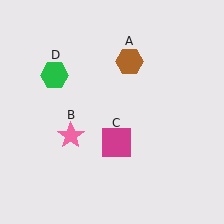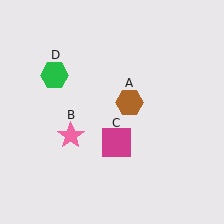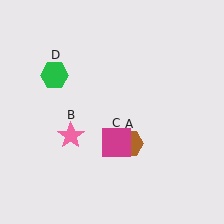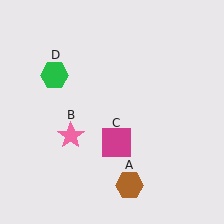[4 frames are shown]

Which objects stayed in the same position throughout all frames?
Pink star (object B) and magenta square (object C) and green hexagon (object D) remained stationary.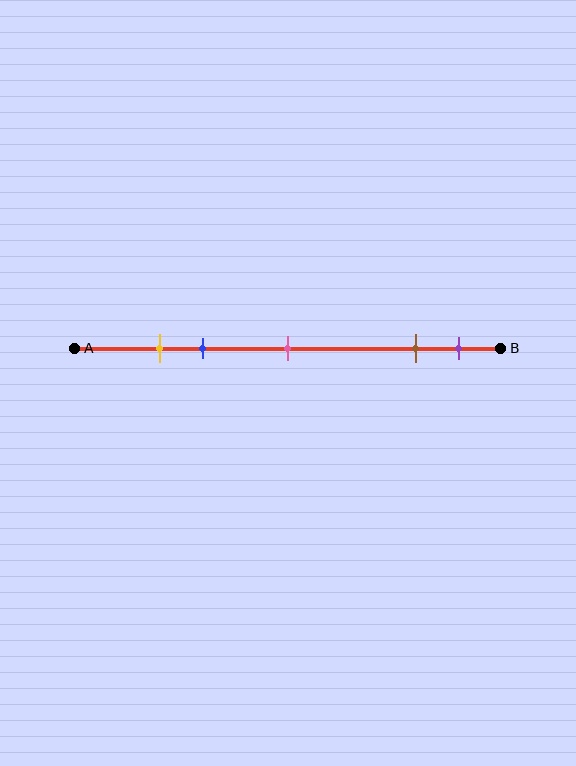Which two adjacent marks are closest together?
The yellow and blue marks are the closest adjacent pair.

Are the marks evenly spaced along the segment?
No, the marks are not evenly spaced.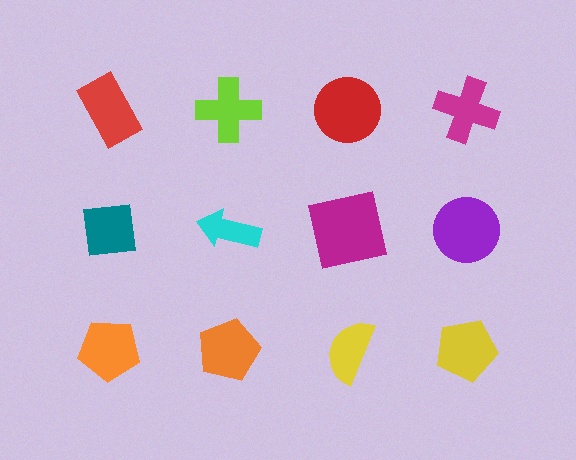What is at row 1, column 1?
A red rectangle.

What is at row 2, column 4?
A purple circle.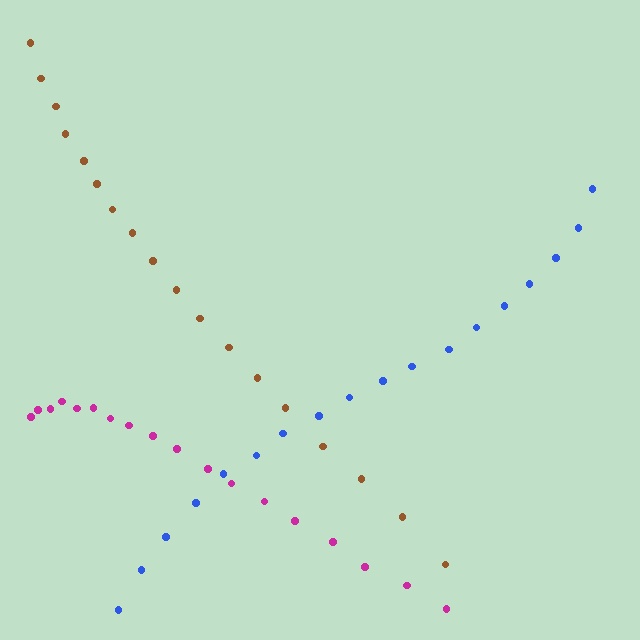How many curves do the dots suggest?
There are 3 distinct paths.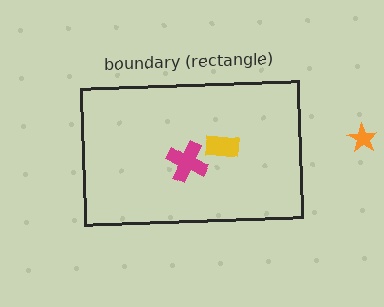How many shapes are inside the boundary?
2 inside, 1 outside.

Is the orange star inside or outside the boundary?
Outside.